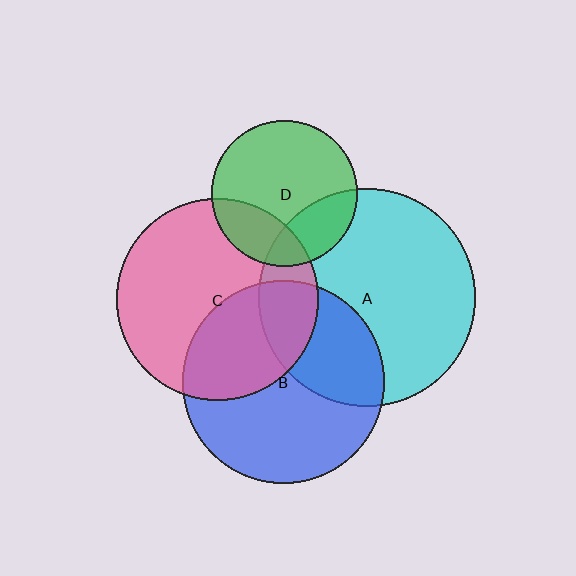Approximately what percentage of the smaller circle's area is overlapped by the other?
Approximately 35%.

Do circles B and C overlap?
Yes.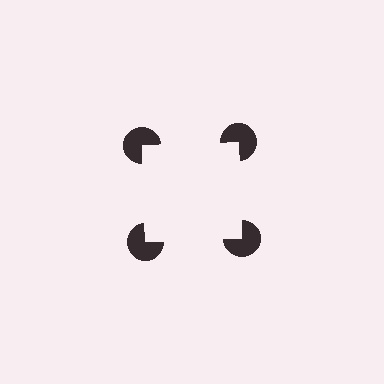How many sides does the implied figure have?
4 sides.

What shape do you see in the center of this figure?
An illusory square — its edges are inferred from the aligned wedge cuts in the pac-man discs, not physically drawn.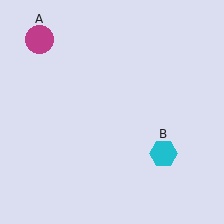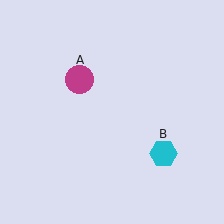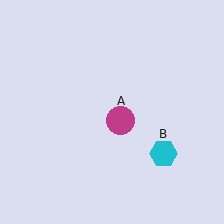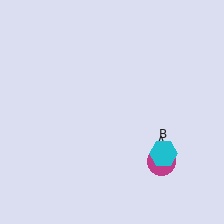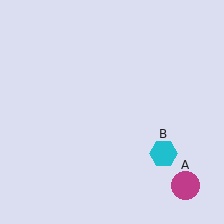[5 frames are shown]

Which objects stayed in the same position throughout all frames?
Cyan hexagon (object B) remained stationary.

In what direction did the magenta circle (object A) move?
The magenta circle (object A) moved down and to the right.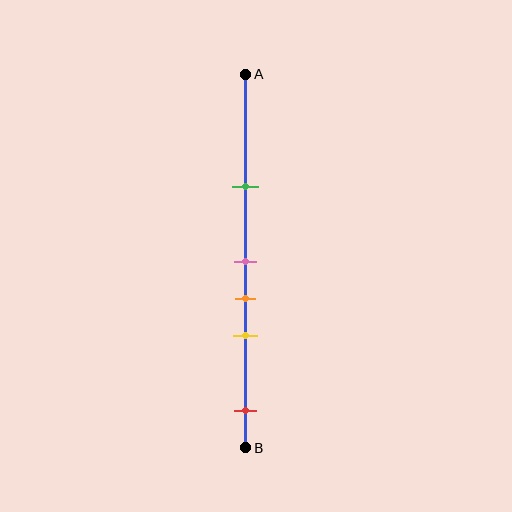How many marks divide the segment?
There are 5 marks dividing the segment.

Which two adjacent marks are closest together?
The pink and orange marks are the closest adjacent pair.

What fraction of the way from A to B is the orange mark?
The orange mark is approximately 60% (0.6) of the way from A to B.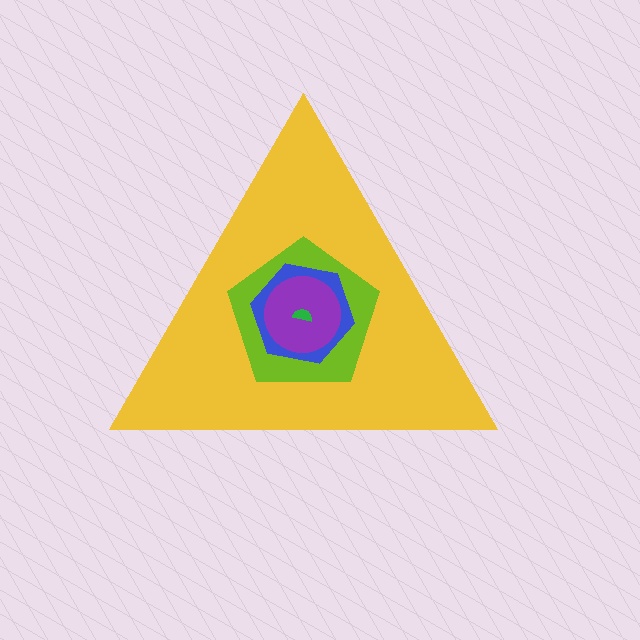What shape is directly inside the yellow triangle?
The lime pentagon.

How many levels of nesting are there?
5.